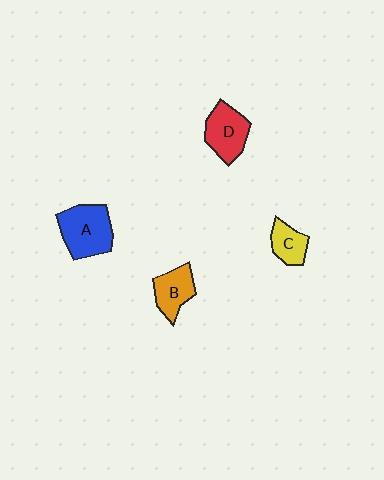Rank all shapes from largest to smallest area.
From largest to smallest: A (blue), D (red), B (orange), C (yellow).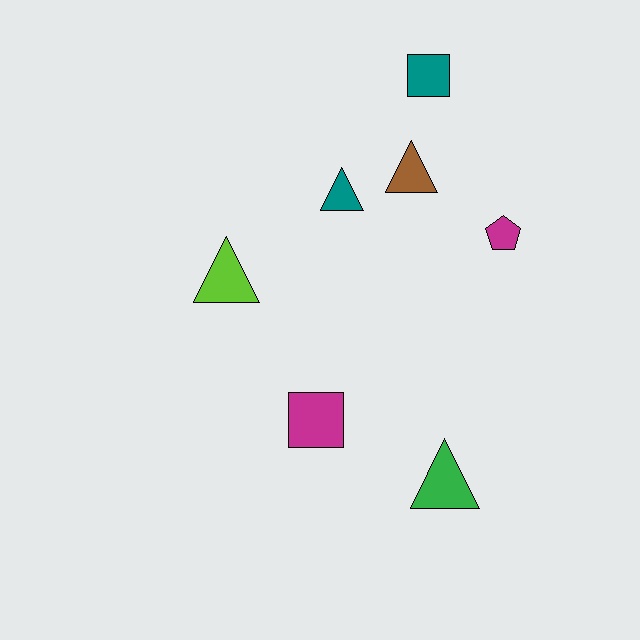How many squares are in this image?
There are 2 squares.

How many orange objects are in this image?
There are no orange objects.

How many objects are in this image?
There are 7 objects.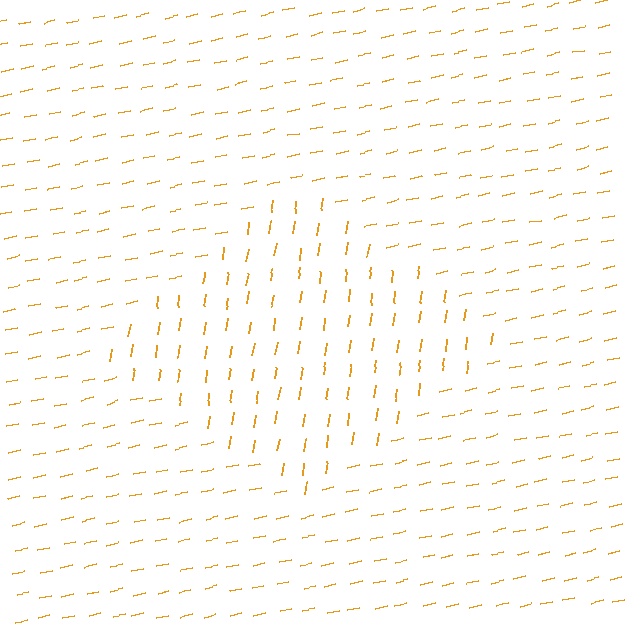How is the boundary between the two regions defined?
The boundary is defined purely by a change in line orientation (approximately 69 degrees difference). All lines are the same color and thickness.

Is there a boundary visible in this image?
Yes, there is a texture boundary formed by a change in line orientation.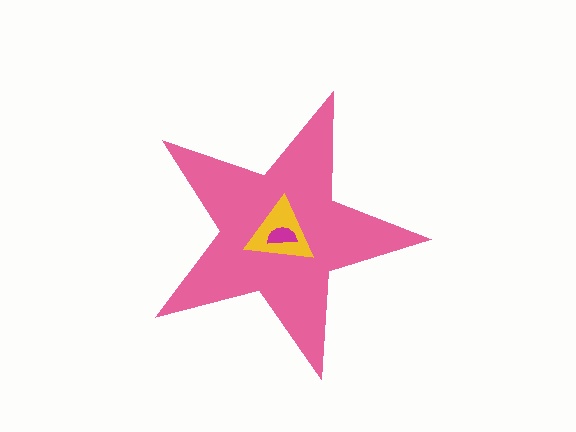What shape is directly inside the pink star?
The yellow triangle.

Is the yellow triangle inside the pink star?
Yes.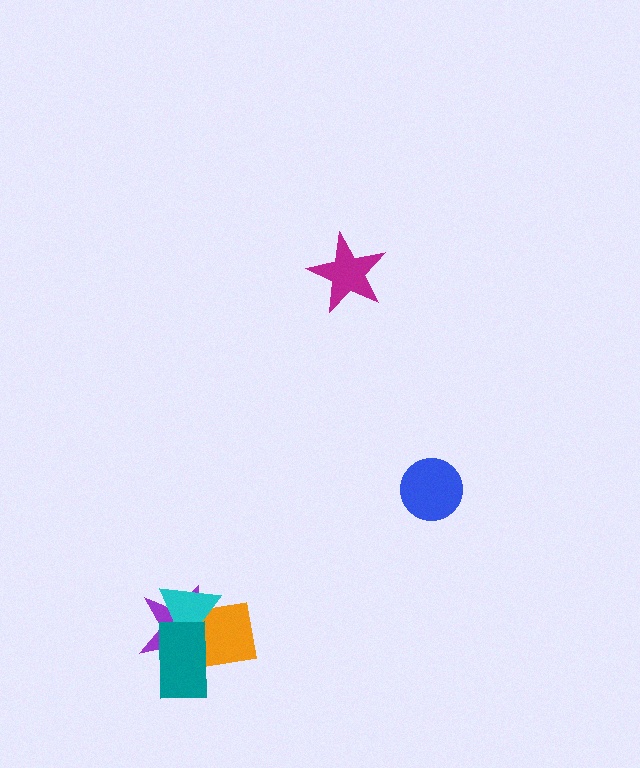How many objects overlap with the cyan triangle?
3 objects overlap with the cyan triangle.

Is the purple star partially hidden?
Yes, it is partially covered by another shape.